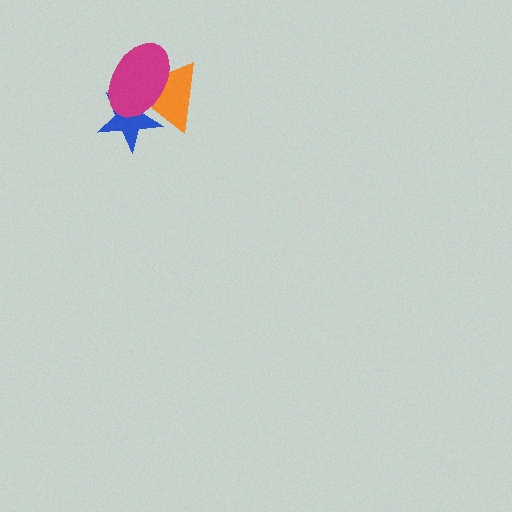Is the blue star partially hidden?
Yes, it is partially covered by another shape.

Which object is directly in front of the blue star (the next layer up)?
The orange triangle is directly in front of the blue star.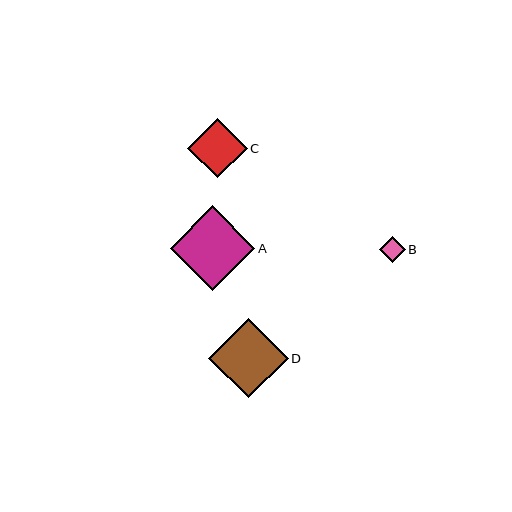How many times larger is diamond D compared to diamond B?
Diamond D is approximately 3.1 times the size of diamond B.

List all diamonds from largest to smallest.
From largest to smallest: A, D, C, B.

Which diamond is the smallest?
Diamond B is the smallest with a size of approximately 26 pixels.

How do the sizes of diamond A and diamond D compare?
Diamond A and diamond D are approximately the same size.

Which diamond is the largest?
Diamond A is the largest with a size of approximately 84 pixels.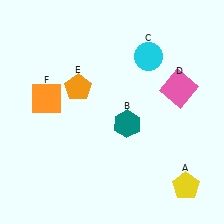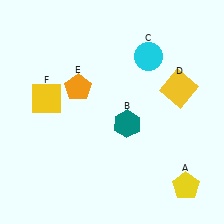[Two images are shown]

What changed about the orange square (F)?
In Image 1, F is orange. In Image 2, it changed to yellow.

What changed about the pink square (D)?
In Image 1, D is pink. In Image 2, it changed to yellow.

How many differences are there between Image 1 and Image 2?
There are 2 differences between the two images.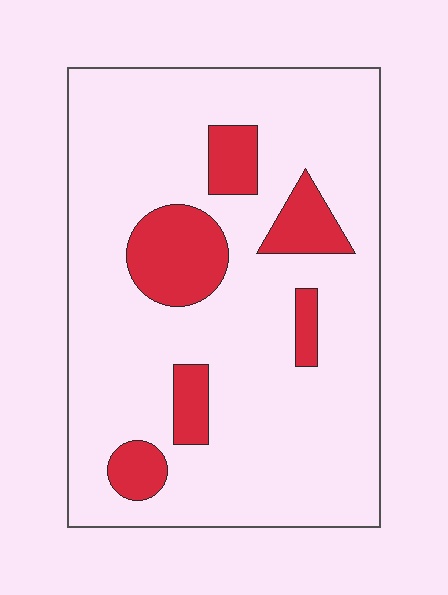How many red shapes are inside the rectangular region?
6.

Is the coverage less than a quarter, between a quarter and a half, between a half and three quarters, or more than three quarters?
Less than a quarter.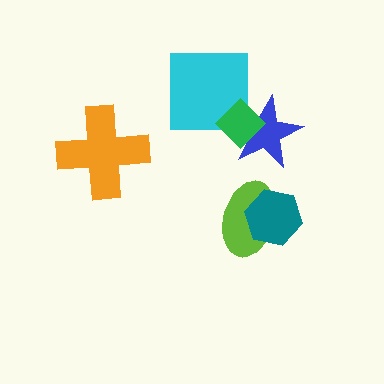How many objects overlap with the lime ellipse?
1 object overlaps with the lime ellipse.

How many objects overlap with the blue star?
1 object overlaps with the blue star.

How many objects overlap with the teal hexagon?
1 object overlaps with the teal hexagon.